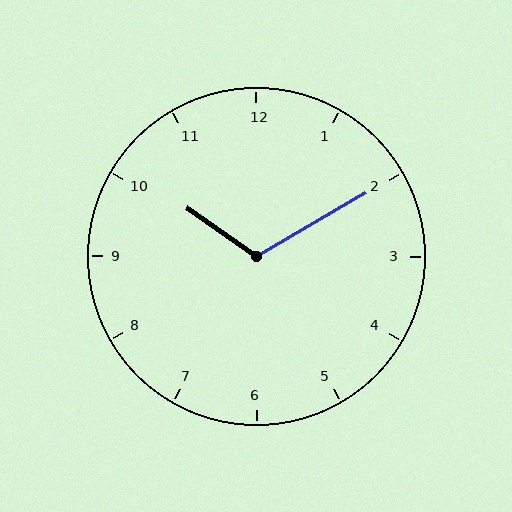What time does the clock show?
10:10.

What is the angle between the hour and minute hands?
Approximately 115 degrees.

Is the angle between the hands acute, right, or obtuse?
It is obtuse.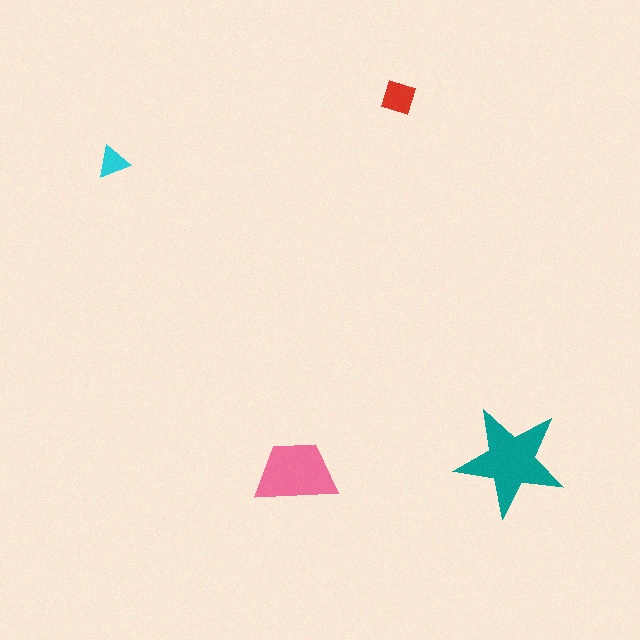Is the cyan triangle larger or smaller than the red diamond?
Smaller.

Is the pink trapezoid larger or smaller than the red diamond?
Larger.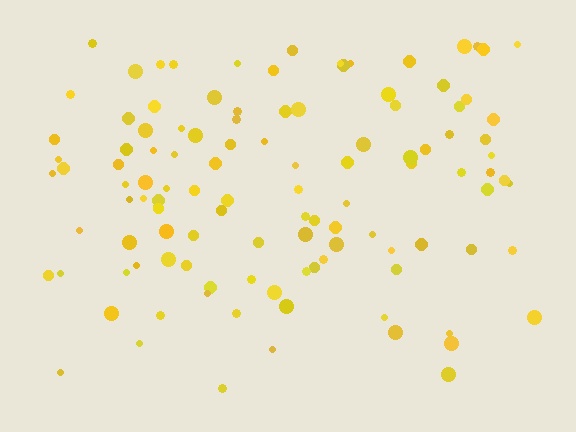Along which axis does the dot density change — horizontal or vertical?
Vertical.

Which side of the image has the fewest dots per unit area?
The bottom.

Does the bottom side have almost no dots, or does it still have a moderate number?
Still a moderate number, just noticeably fewer than the top.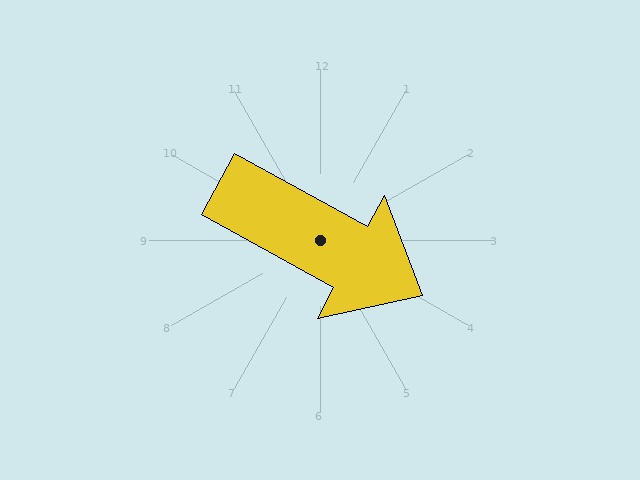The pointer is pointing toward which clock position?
Roughly 4 o'clock.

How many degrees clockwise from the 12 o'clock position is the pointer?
Approximately 119 degrees.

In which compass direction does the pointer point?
Southeast.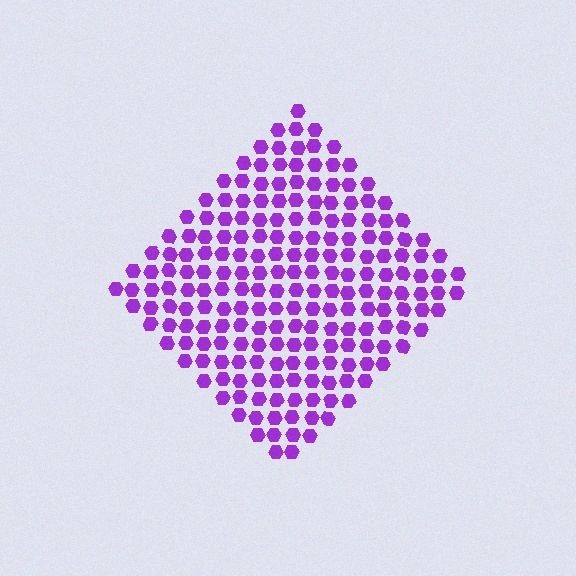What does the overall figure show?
The overall figure shows a diamond.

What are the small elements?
The small elements are hexagons.